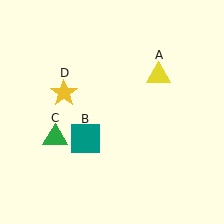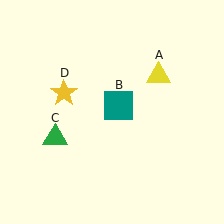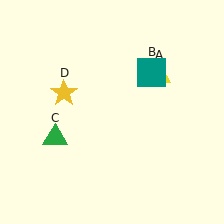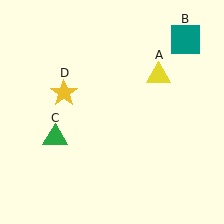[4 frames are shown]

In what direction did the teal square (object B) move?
The teal square (object B) moved up and to the right.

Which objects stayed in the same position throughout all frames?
Yellow triangle (object A) and green triangle (object C) and yellow star (object D) remained stationary.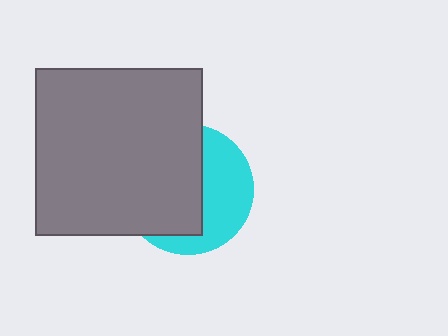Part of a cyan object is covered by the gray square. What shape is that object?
It is a circle.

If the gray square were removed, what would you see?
You would see the complete cyan circle.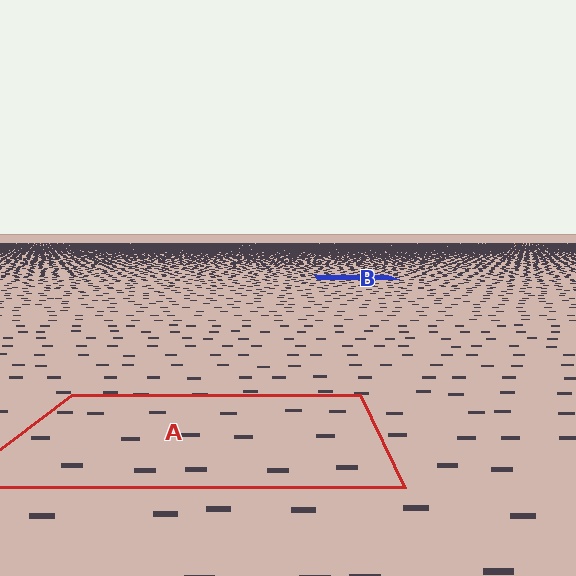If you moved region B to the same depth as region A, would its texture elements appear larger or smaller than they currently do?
They would appear larger. At a closer depth, the same texture elements are projected at a bigger on-screen size.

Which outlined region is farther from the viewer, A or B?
Region B is farther from the viewer — the texture elements inside it appear smaller and more densely packed.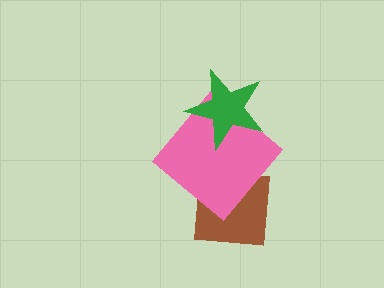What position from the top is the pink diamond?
The pink diamond is 2nd from the top.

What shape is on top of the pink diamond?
The green star is on top of the pink diamond.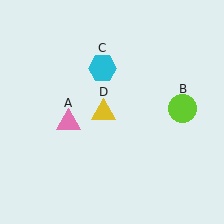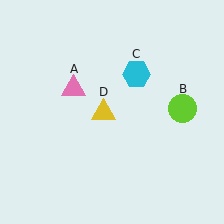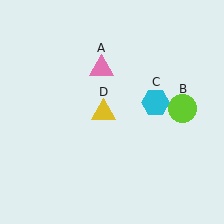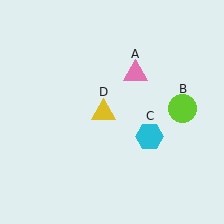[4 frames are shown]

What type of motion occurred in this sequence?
The pink triangle (object A), cyan hexagon (object C) rotated clockwise around the center of the scene.